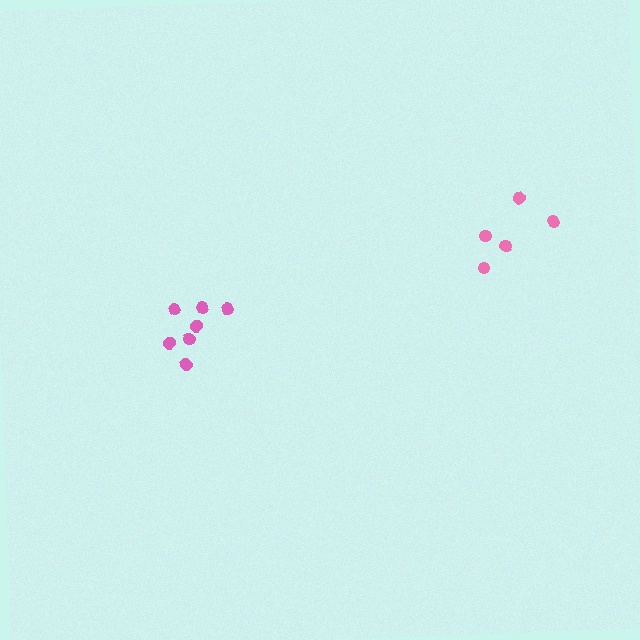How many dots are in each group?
Group 1: 7 dots, Group 2: 5 dots (12 total).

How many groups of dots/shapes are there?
There are 2 groups.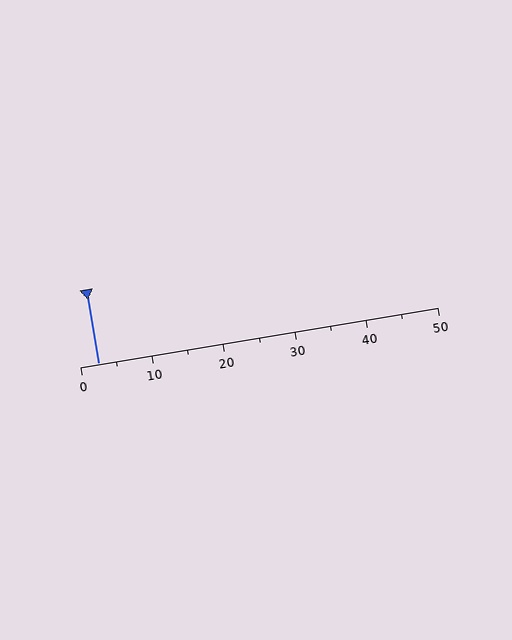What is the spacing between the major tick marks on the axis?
The major ticks are spaced 10 apart.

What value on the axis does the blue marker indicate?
The marker indicates approximately 2.5.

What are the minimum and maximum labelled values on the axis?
The axis runs from 0 to 50.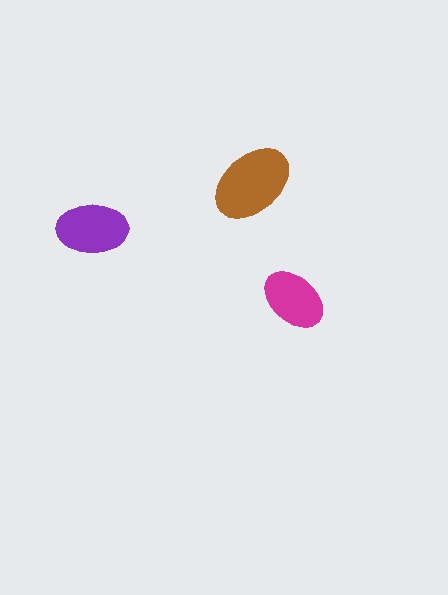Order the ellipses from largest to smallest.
the brown one, the purple one, the magenta one.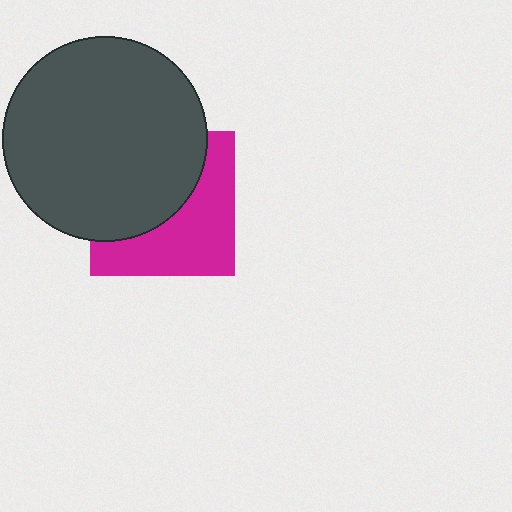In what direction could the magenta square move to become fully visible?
The magenta square could move toward the lower-right. That would shift it out from behind the dark gray circle entirely.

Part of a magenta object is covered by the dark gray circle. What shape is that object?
It is a square.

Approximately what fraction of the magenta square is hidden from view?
Roughly 51% of the magenta square is hidden behind the dark gray circle.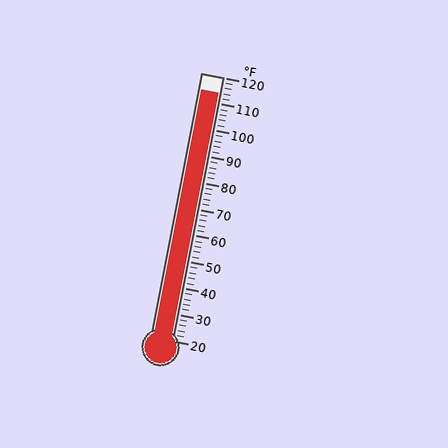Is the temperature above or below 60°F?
The temperature is above 60°F.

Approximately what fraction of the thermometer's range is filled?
The thermometer is filled to approximately 95% of its range.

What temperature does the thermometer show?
The thermometer shows approximately 114°F.